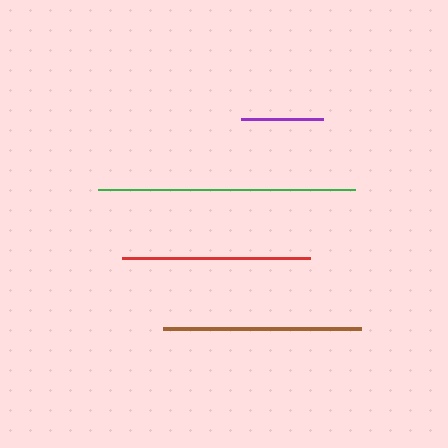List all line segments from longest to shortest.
From longest to shortest: green, brown, red, purple.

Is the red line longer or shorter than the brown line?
The brown line is longer than the red line.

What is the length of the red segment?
The red segment is approximately 189 pixels long.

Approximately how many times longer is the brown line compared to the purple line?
The brown line is approximately 2.4 times the length of the purple line.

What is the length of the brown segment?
The brown segment is approximately 198 pixels long.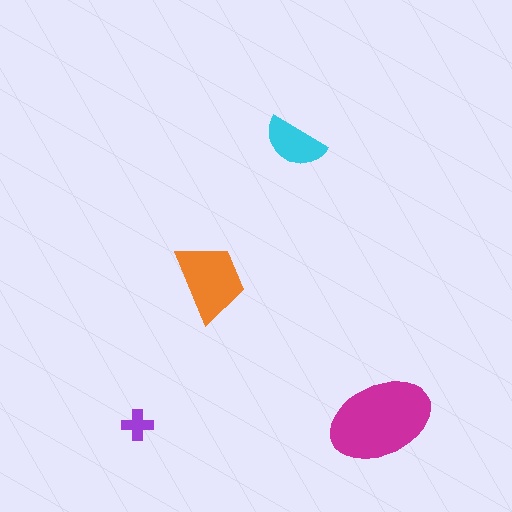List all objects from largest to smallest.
The magenta ellipse, the orange trapezoid, the cyan semicircle, the purple cross.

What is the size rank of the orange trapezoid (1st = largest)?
2nd.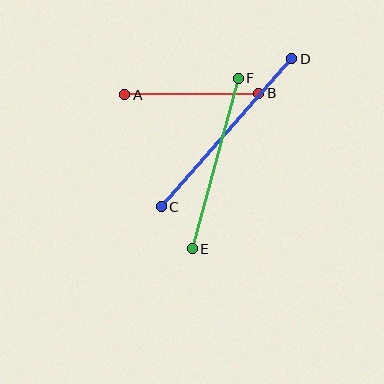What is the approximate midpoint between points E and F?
The midpoint is at approximately (215, 163) pixels.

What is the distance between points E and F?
The distance is approximately 176 pixels.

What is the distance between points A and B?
The distance is approximately 134 pixels.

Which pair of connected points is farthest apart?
Points C and D are farthest apart.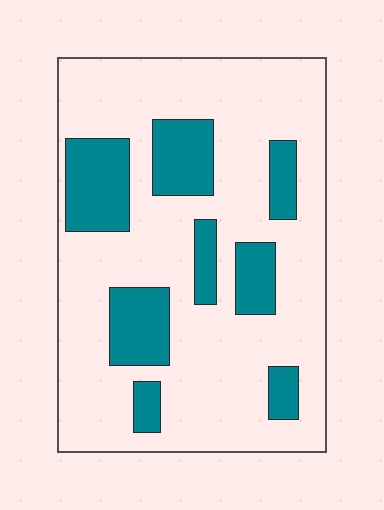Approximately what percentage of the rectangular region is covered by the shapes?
Approximately 25%.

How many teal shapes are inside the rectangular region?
8.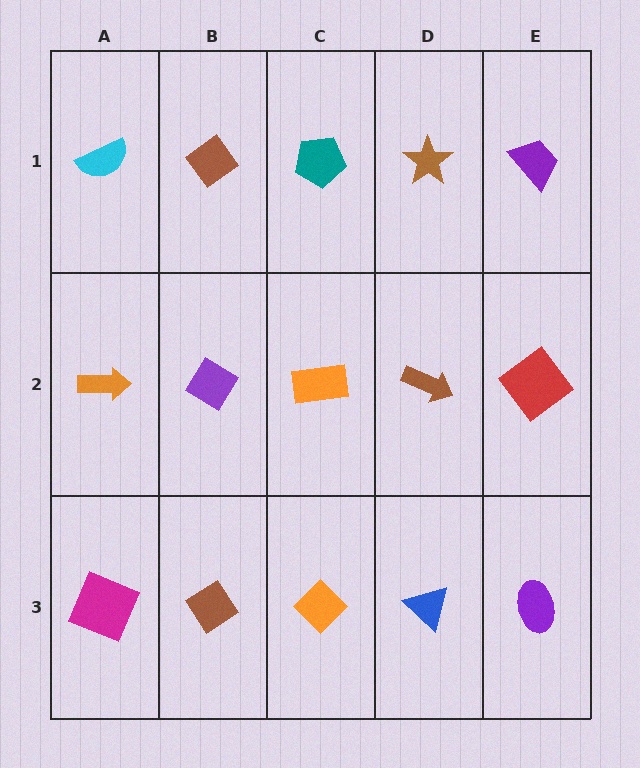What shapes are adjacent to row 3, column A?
An orange arrow (row 2, column A), a brown diamond (row 3, column B).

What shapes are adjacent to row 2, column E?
A purple trapezoid (row 1, column E), a purple ellipse (row 3, column E), a brown arrow (row 2, column D).